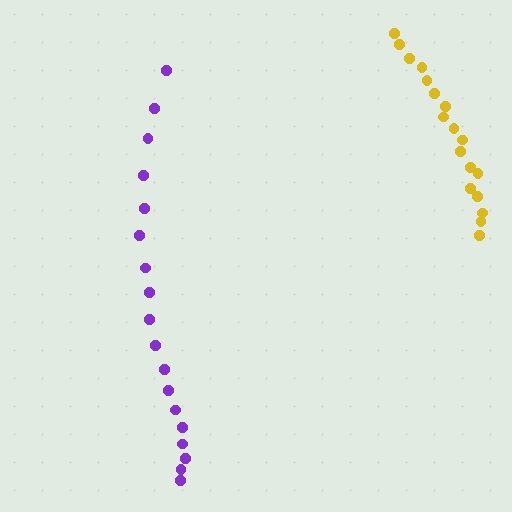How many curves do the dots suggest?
There are 2 distinct paths.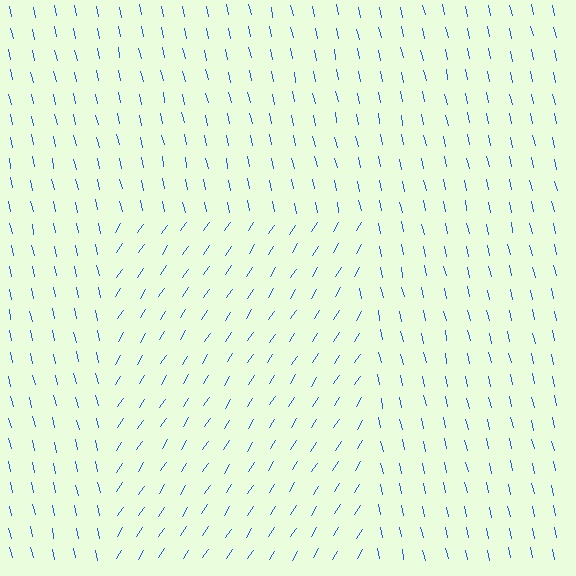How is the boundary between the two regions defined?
The boundary is defined purely by a change in line orientation (approximately 45 degrees difference). All lines are the same color and thickness.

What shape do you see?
I see a rectangle.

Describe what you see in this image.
The image is filled with small blue line segments. A rectangle region in the image has lines oriented differently from the surrounding lines, creating a visible texture boundary.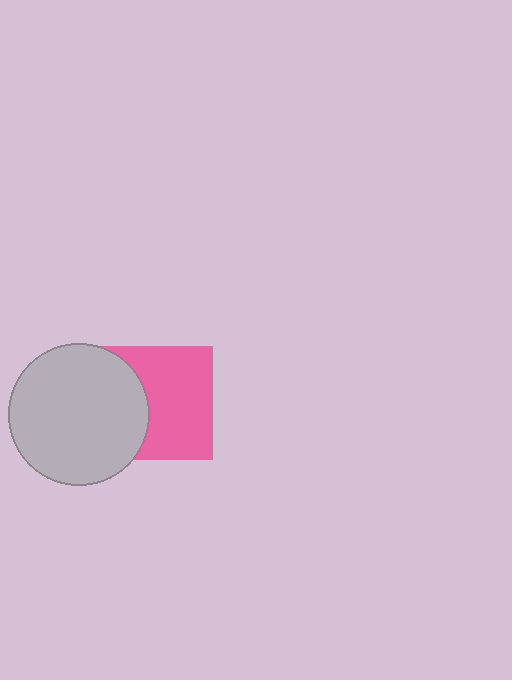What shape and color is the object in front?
The object in front is a light gray circle.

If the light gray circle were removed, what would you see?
You would see the complete pink square.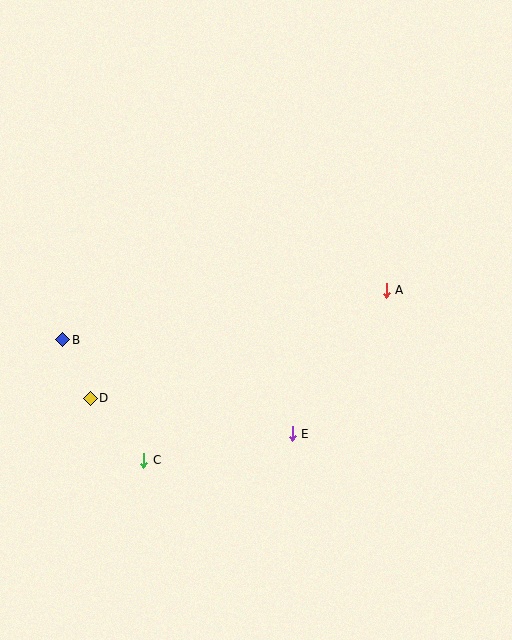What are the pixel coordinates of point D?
Point D is at (90, 398).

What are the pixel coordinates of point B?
Point B is at (63, 340).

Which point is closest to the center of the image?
Point E at (292, 434) is closest to the center.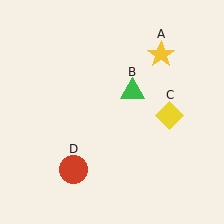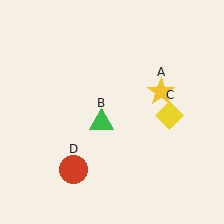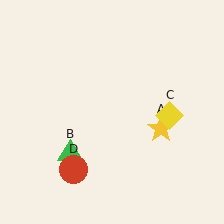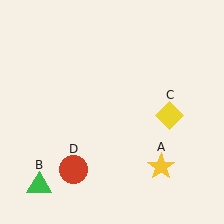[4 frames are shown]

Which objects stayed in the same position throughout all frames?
Yellow diamond (object C) and red circle (object D) remained stationary.